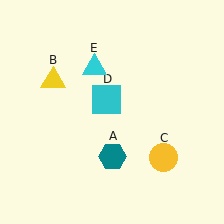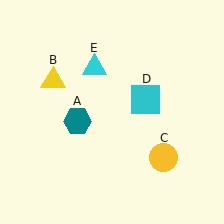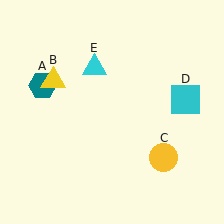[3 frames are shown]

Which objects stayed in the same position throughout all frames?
Yellow triangle (object B) and yellow circle (object C) and cyan triangle (object E) remained stationary.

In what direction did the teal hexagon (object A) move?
The teal hexagon (object A) moved up and to the left.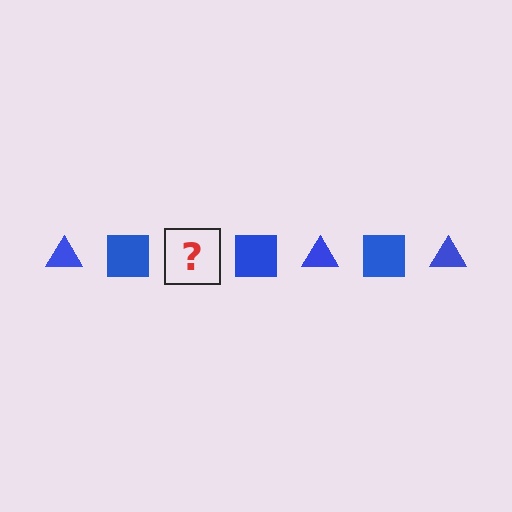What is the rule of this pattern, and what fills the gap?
The rule is that the pattern cycles through triangle, square shapes in blue. The gap should be filled with a blue triangle.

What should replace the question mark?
The question mark should be replaced with a blue triangle.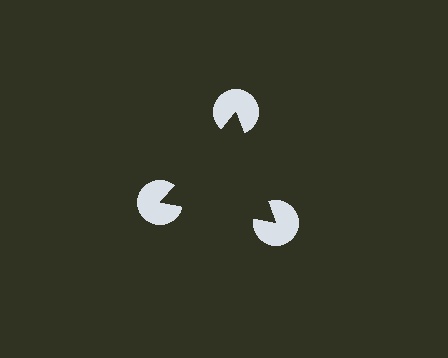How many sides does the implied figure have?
3 sides.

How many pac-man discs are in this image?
There are 3 — one at each vertex of the illusory triangle.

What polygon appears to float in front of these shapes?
An illusory triangle — its edges are inferred from the aligned wedge cuts in the pac-man discs, not physically drawn.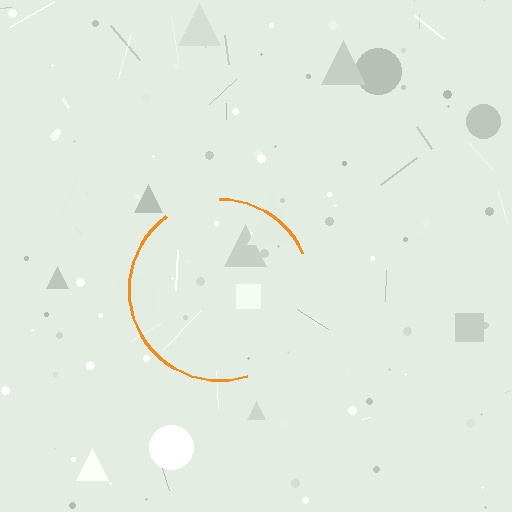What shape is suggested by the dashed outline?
The dashed outline suggests a circle.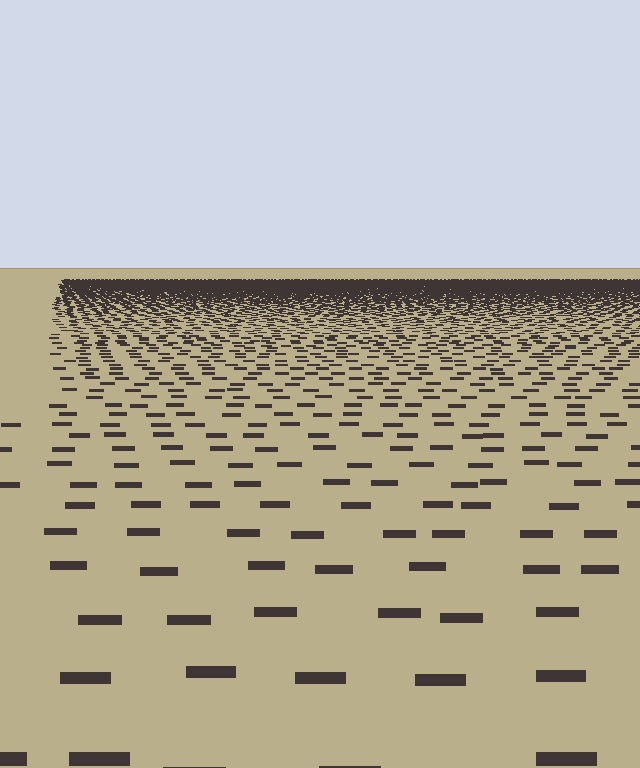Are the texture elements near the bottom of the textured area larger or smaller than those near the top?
Larger. Near the bottom, elements are closer to the viewer and appear at a bigger on-screen size.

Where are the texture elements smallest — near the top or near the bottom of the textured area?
Near the top.